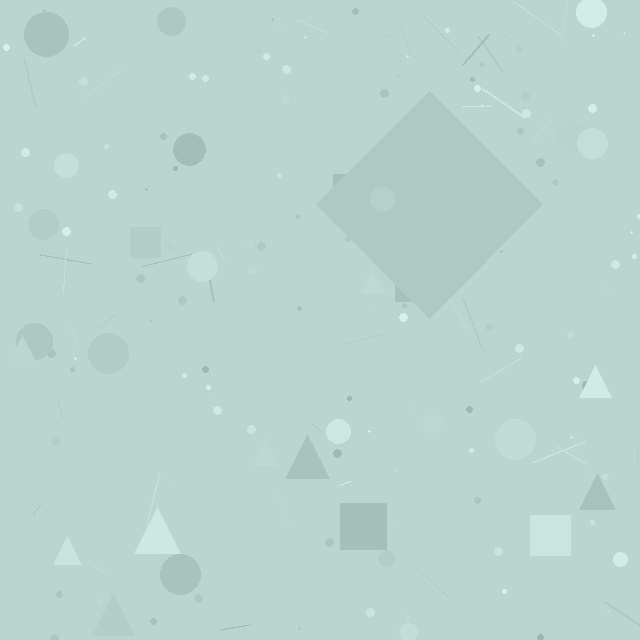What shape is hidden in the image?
A diamond is hidden in the image.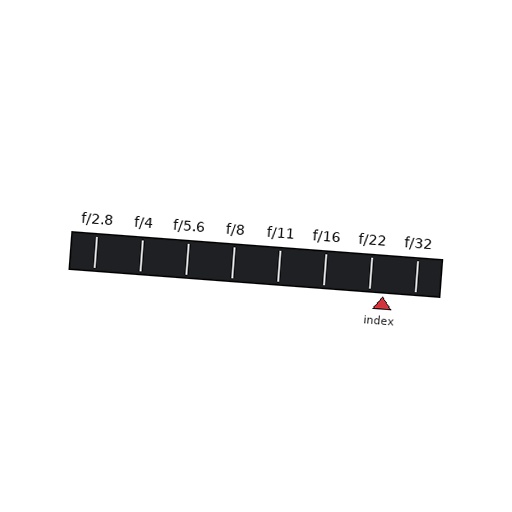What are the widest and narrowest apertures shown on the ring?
The widest aperture shown is f/2.8 and the narrowest is f/32.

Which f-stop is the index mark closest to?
The index mark is closest to f/22.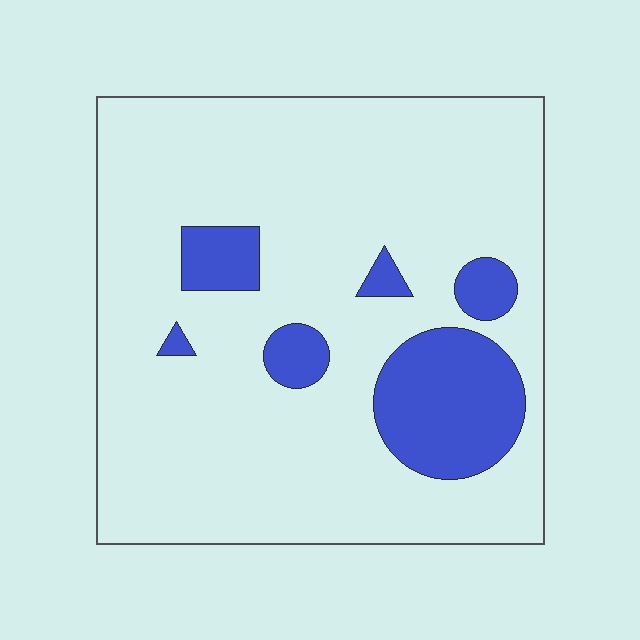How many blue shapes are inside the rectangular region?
6.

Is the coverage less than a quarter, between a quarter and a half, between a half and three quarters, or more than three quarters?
Less than a quarter.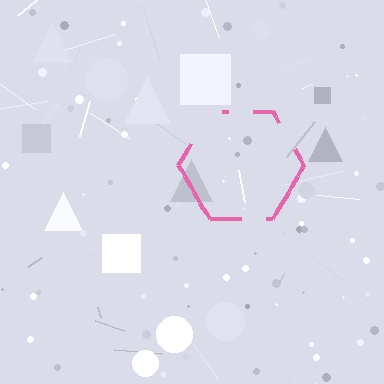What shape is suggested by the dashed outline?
The dashed outline suggests a hexagon.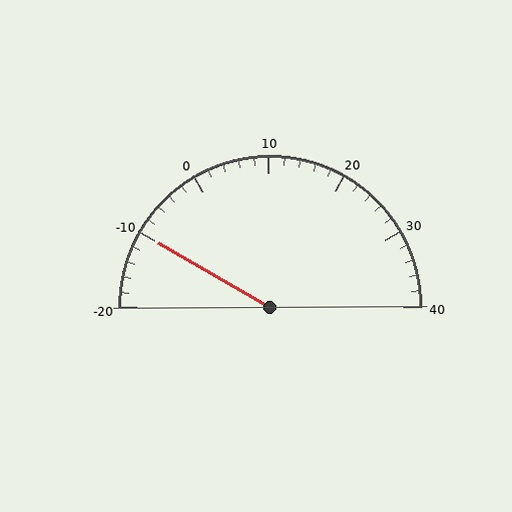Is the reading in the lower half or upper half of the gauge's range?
The reading is in the lower half of the range (-20 to 40).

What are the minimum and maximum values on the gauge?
The gauge ranges from -20 to 40.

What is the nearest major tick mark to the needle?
The nearest major tick mark is -10.